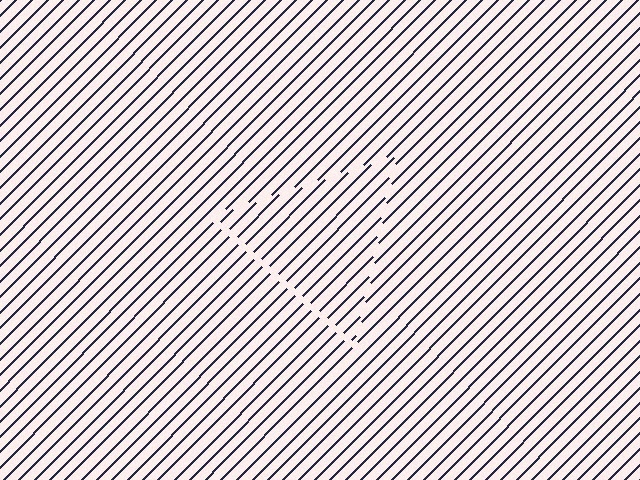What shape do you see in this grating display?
An illusory triangle. The interior of the shape contains the same grating, shifted by half a period — the contour is defined by the phase discontinuity where line-ends from the inner and outer gratings abut.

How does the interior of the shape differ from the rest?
The interior of the shape contains the same grating, shifted by half a period — the contour is defined by the phase discontinuity where line-ends from the inner and outer gratings abut.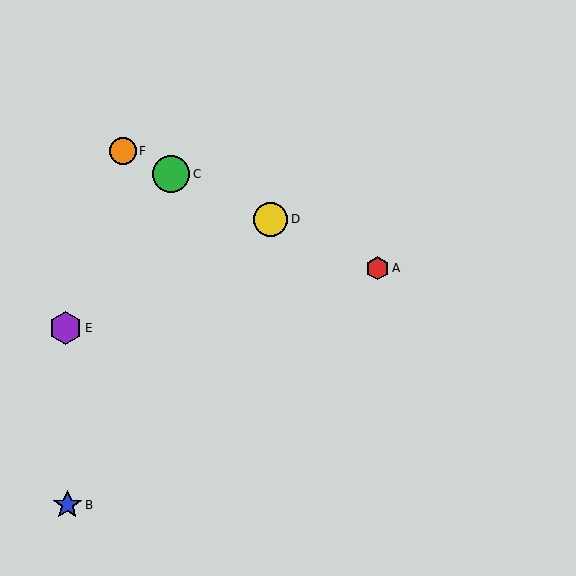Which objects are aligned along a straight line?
Objects A, C, D, F are aligned along a straight line.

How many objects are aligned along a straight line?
4 objects (A, C, D, F) are aligned along a straight line.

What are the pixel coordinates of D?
Object D is at (271, 219).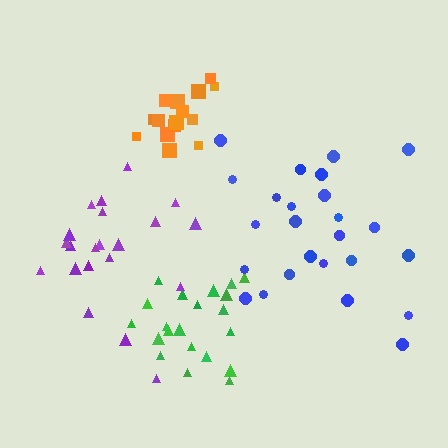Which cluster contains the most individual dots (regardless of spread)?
Blue (25).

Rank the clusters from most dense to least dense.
orange, green, purple, blue.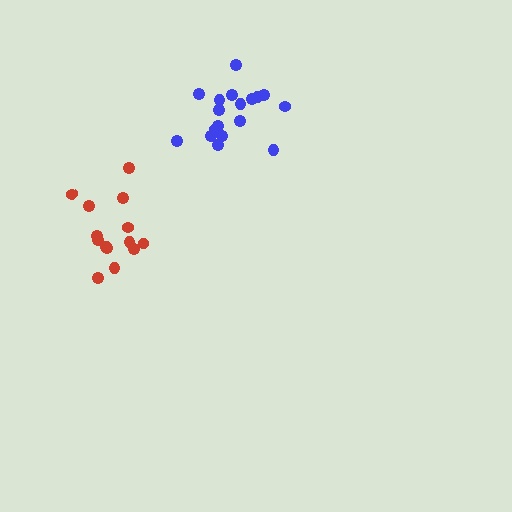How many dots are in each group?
Group 1: 15 dots, Group 2: 18 dots (33 total).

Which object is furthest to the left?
The red cluster is leftmost.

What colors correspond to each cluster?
The clusters are colored: red, blue.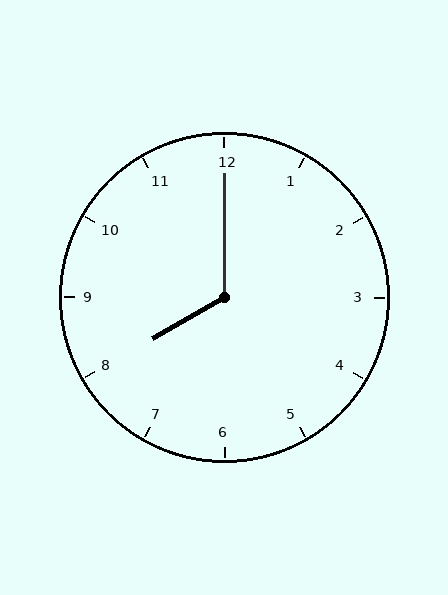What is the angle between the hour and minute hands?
Approximately 120 degrees.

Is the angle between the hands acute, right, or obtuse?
It is obtuse.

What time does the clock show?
8:00.